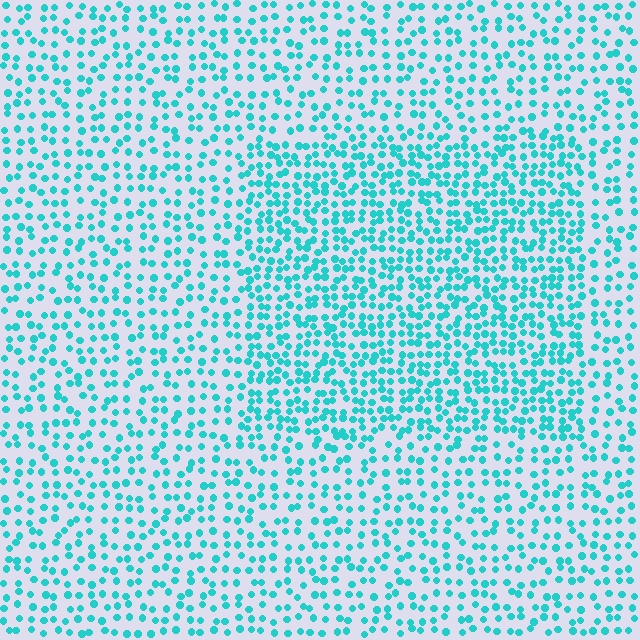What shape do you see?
I see a rectangle.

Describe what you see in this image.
The image contains small cyan elements arranged at two different densities. A rectangle-shaped region is visible where the elements are more densely packed than the surrounding area.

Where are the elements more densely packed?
The elements are more densely packed inside the rectangle boundary.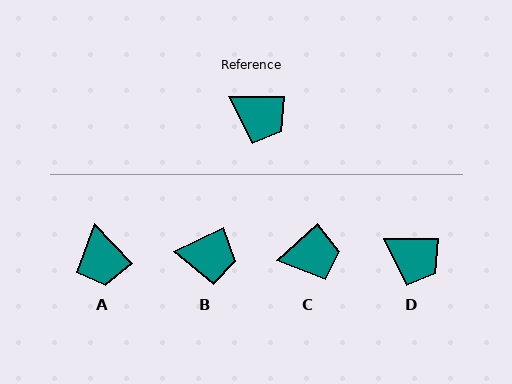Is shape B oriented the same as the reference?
No, it is off by about 25 degrees.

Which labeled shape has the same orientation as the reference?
D.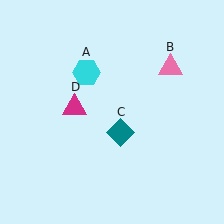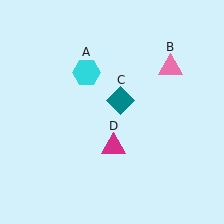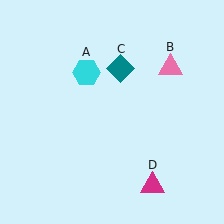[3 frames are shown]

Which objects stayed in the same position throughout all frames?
Cyan hexagon (object A) and pink triangle (object B) remained stationary.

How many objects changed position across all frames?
2 objects changed position: teal diamond (object C), magenta triangle (object D).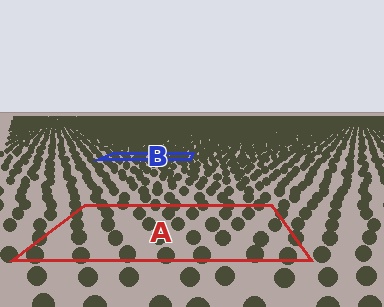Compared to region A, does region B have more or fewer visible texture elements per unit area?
Region B has more texture elements per unit area — they are packed more densely because it is farther away.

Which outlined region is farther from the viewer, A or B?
Region B is farther from the viewer — the texture elements inside it appear smaller and more densely packed.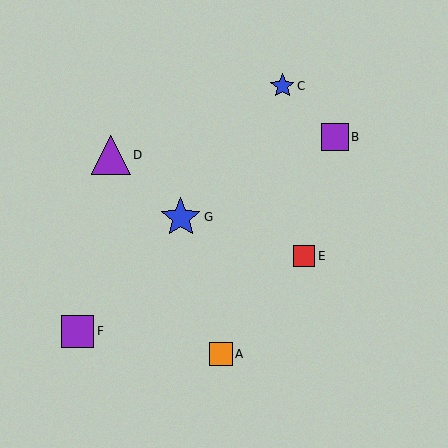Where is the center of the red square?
The center of the red square is at (304, 256).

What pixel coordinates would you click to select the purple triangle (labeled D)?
Click at (111, 155) to select the purple triangle D.